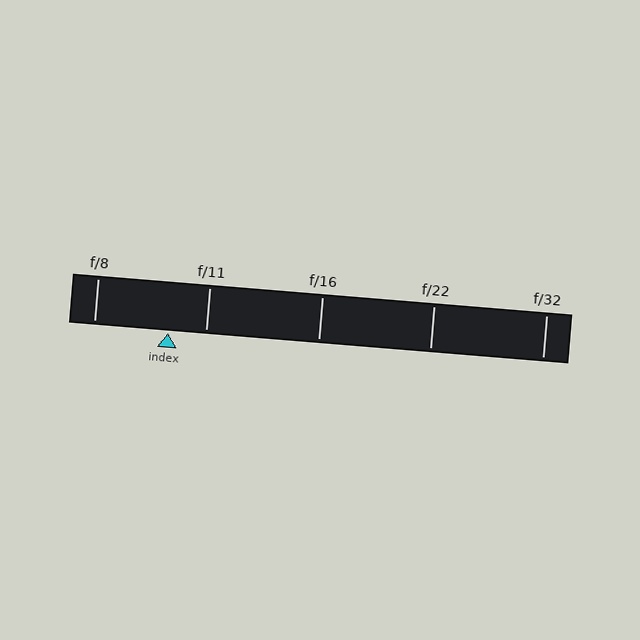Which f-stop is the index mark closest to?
The index mark is closest to f/11.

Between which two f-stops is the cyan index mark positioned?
The index mark is between f/8 and f/11.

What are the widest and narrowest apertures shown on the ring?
The widest aperture shown is f/8 and the narrowest is f/32.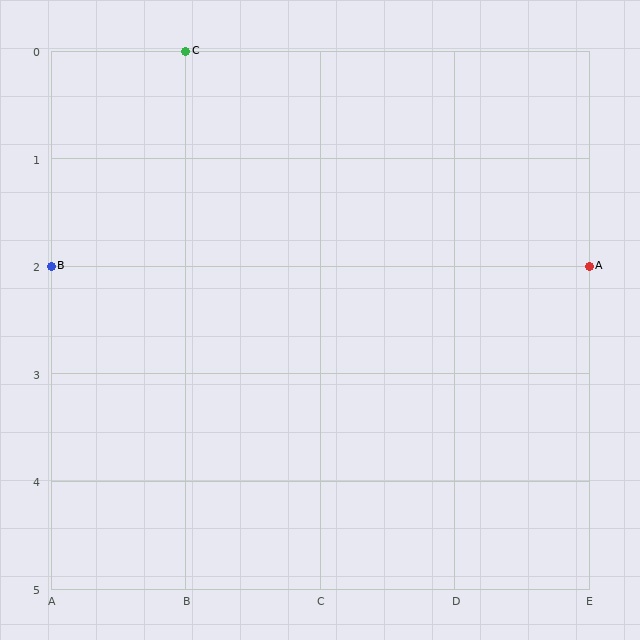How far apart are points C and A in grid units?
Points C and A are 3 columns and 2 rows apart (about 3.6 grid units diagonally).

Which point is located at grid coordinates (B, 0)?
Point C is at (B, 0).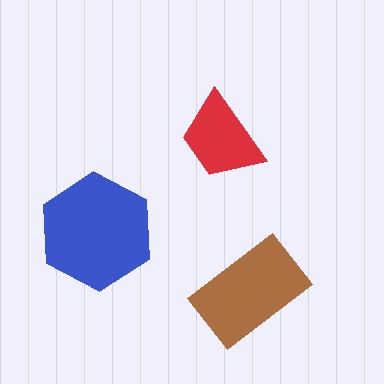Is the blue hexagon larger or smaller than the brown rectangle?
Larger.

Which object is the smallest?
The red trapezoid.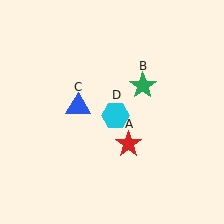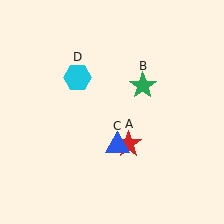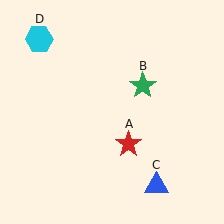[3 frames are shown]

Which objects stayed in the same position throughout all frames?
Red star (object A) and green star (object B) remained stationary.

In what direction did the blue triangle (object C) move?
The blue triangle (object C) moved down and to the right.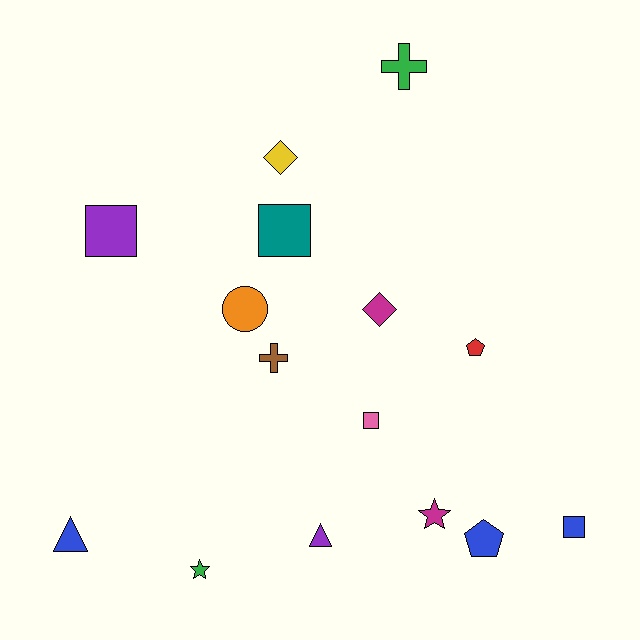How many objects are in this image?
There are 15 objects.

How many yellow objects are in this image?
There is 1 yellow object.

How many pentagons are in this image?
There are 2 pentagons.